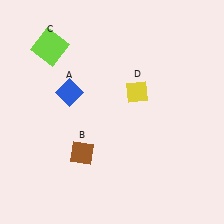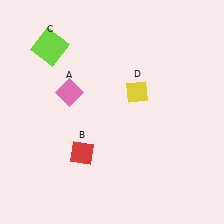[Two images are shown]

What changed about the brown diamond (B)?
In Image 1, B is brown. In Image 2, it changed to red.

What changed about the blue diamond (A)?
In Image 1, A is blue. In Image 2, it changed to pink.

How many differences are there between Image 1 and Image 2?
There are 2 differences between the two images.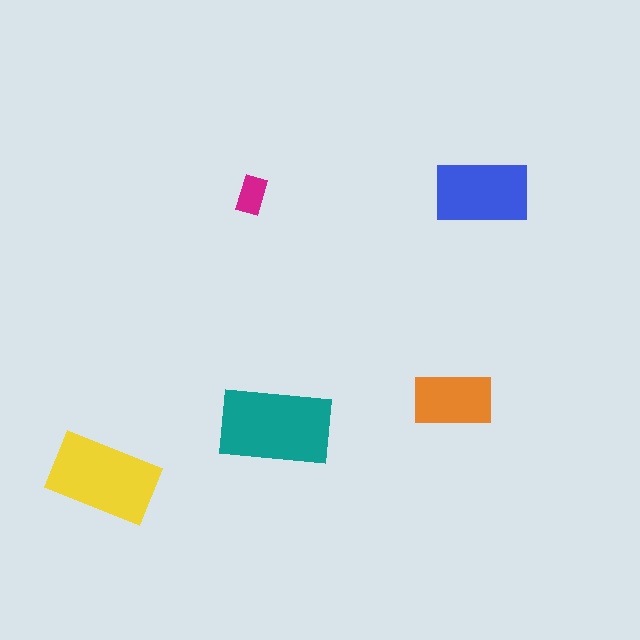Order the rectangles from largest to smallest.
the teal one, the yellow one, the blue one, the orange one, the magenta one.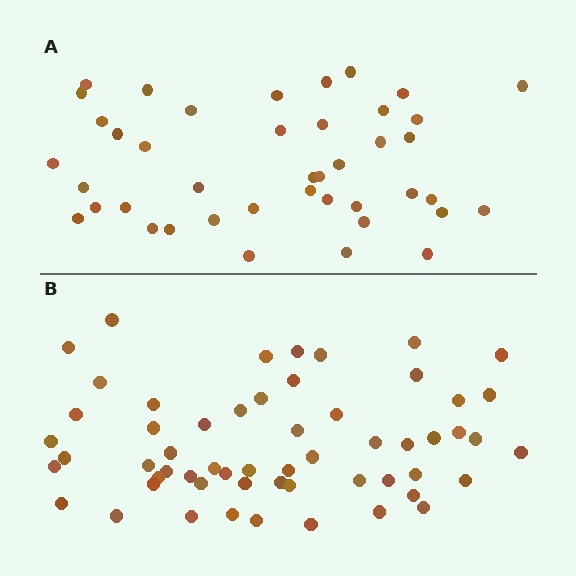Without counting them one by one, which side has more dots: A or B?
Region B (the bottom region) has more dots.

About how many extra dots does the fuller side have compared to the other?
Region B has approximately 15 more dots than region A.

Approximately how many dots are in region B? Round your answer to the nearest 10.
About 60 dots. (The exact count is 57, which rounds to 60.)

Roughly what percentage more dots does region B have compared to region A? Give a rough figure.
About 35% more.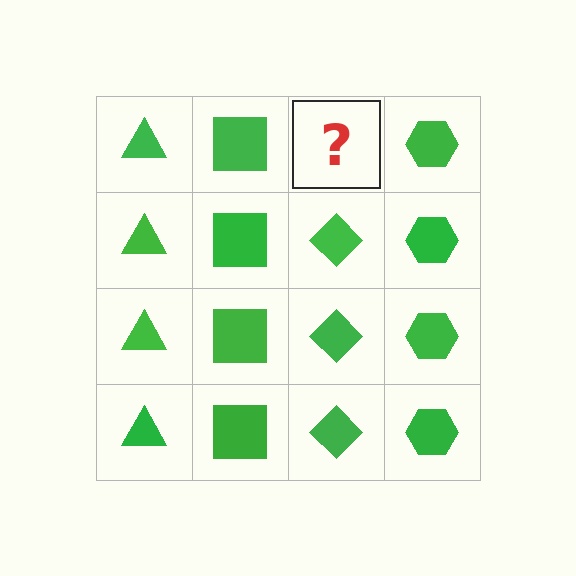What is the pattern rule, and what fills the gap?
The rule is that each column has a consistent shape. The gap should be filled with a green diamond.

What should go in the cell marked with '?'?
The missing cell should contain a green diamond.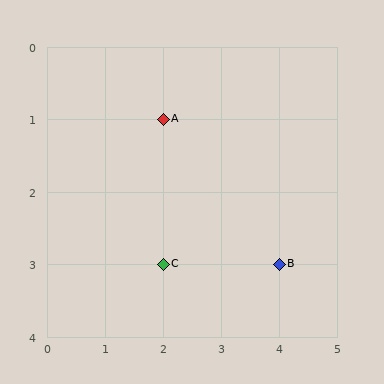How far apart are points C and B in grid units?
Points C and B are 2 columns apart.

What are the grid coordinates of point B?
Point B is at grid coordinates (4, 3).